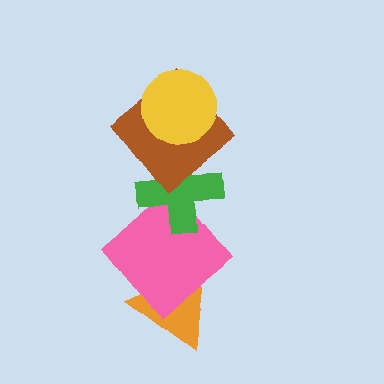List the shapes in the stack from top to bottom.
From top to bottom: the yellow circle, the brown diamond, the green cross, the pink diamond, the orange triangle.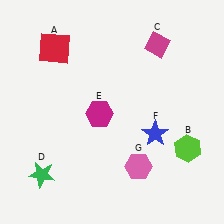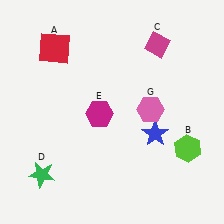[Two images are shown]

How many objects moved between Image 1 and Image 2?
1 object moved between the two images.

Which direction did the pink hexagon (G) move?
The pink hexagon (G) moved up.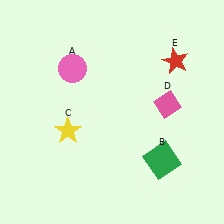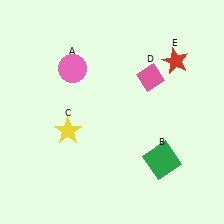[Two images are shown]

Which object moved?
The pink diamond (D) moved up.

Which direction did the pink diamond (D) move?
The pink diamond (D) moved up.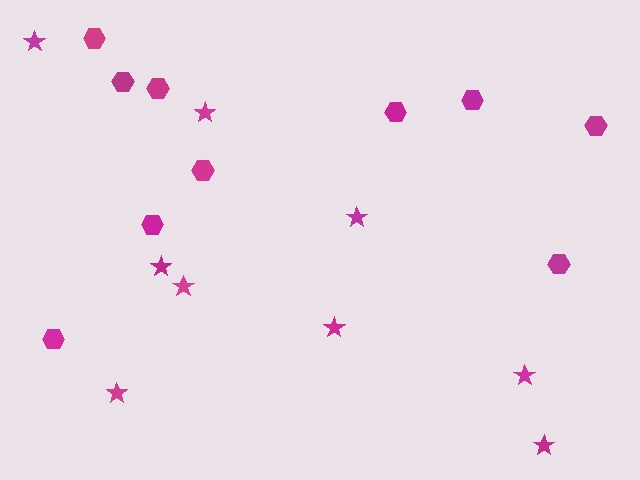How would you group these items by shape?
There are 2 groups: one group of hexagons (10) and one group of stars (9).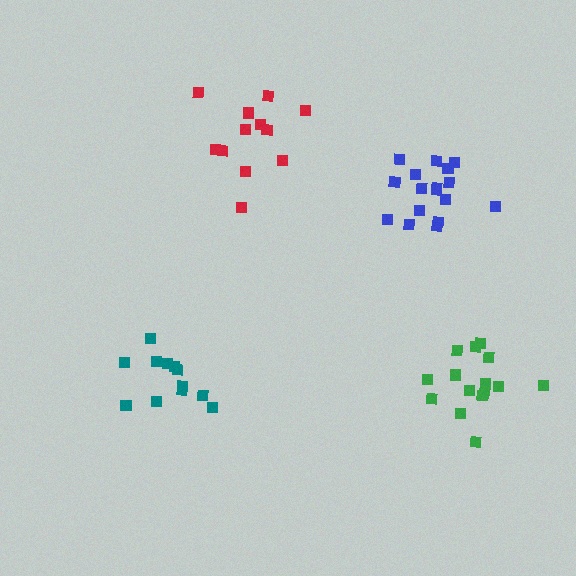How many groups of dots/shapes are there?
There are 4 groups.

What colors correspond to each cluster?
The clusters are colored: green, red, teal, blue.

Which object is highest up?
The red cluster is topmost.